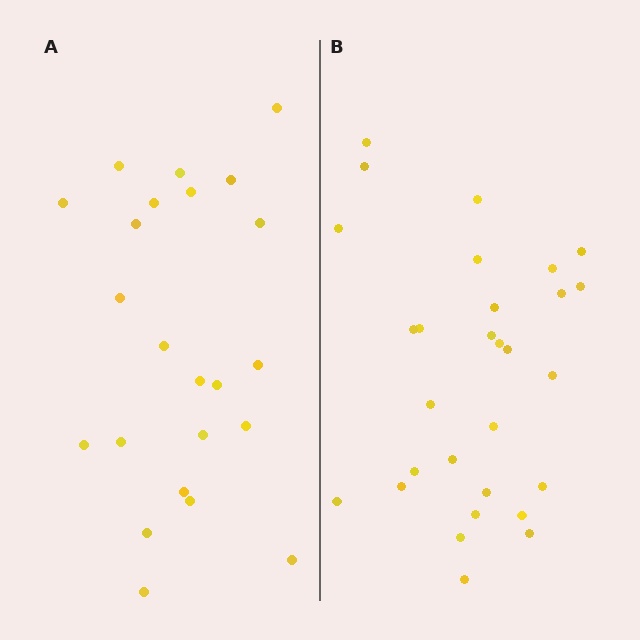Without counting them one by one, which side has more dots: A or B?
Region B (the right region) has more dots.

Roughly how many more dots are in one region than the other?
Region B has about 6 more dots than region A.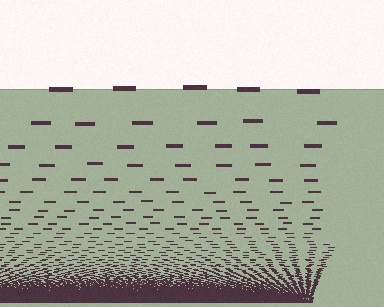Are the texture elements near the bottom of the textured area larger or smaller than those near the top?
Smaller. The gradient is inverted — elements near the bottom are smaller and denser.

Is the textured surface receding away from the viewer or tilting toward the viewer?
The surface appears to tilt toward the viewer. Texture elements get larger and sparser toward the top.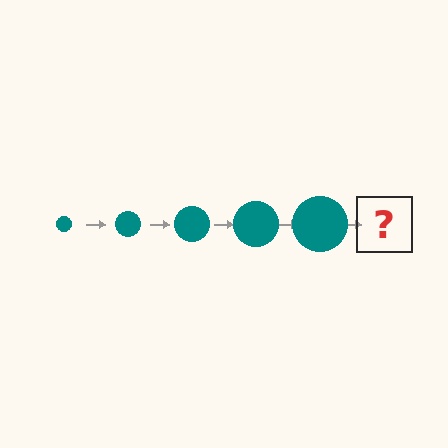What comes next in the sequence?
The next element should be a teal circle, larger than the previous one.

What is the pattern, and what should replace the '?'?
The pattern is that the circle gets progressively larger each step. The '?' should be a teal circle, larger than the previous one.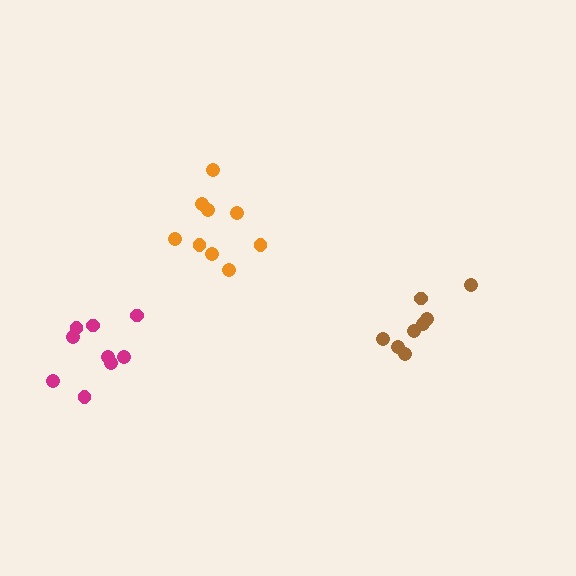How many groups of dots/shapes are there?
There are 3 groups.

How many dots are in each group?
Group 1: 9 dots, Group 2: 8 dots, Group 3: 9 dots (26 total).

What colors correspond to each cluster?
The clusters are colored: orange, brown, magenta.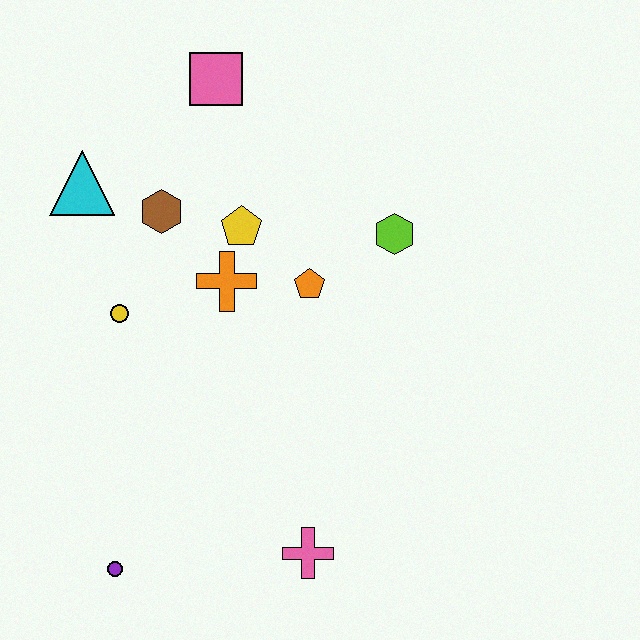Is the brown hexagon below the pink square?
Yes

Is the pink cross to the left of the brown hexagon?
No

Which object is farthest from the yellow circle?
The pink cross is farthest from the yellow circle.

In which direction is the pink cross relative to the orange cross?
The pink cross is below the orange cross.